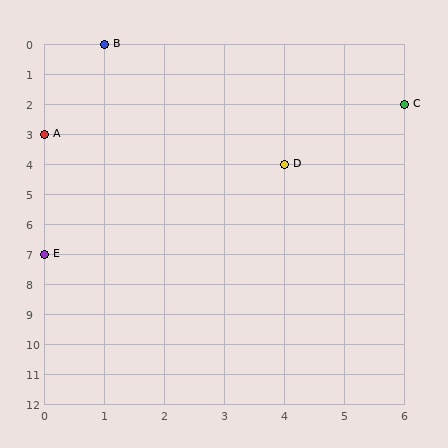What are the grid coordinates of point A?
Point A is at grid coordinates (0, 3).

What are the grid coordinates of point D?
Point D is at grid coordinates (4, 4).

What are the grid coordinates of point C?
Point C is at grid coordinates (6, 2).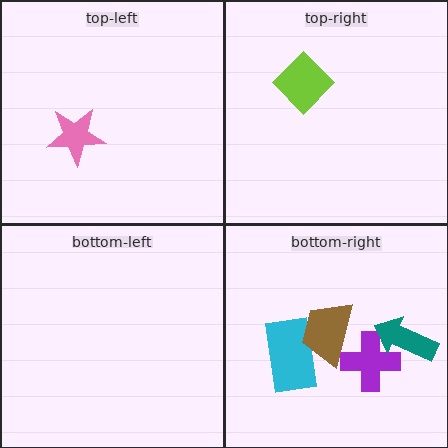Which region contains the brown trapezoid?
The bottom-right region.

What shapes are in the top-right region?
The lime diamond.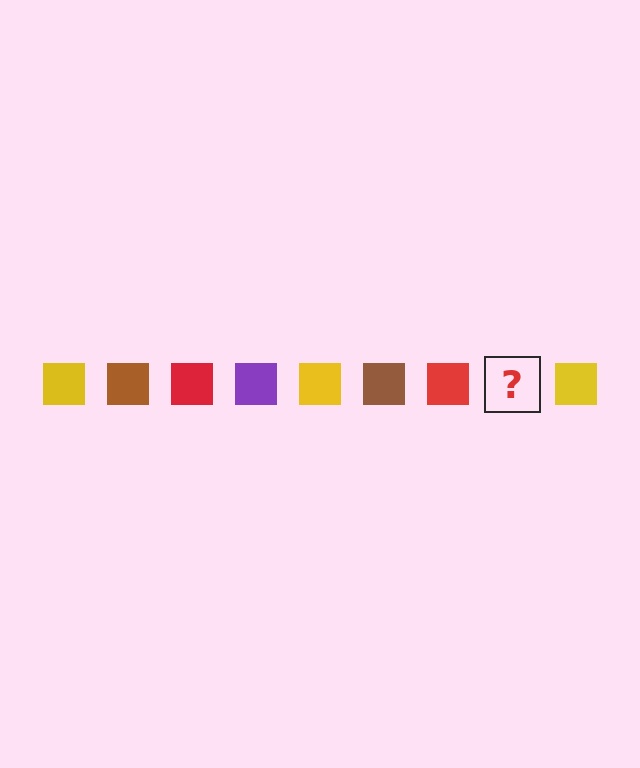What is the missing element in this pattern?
The missing element is a purple square.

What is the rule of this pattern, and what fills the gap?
The rule is that the pattern cycles through yellow, brown, red, purple squares. The gap should be filled with a purple square.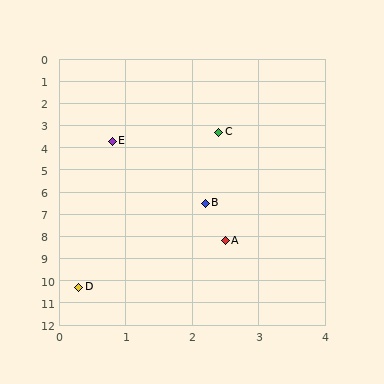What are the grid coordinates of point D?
Point D is at approximately (0.3, 10.3).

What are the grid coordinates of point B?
Point B is at approximately (2.2, 6.5).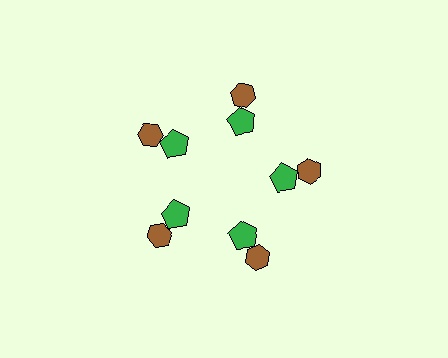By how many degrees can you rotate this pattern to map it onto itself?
The pattern maps onto itself every 72 degrees of rotation.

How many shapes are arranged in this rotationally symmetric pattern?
There are 10 shapes, arranged in 5 groups of 2.